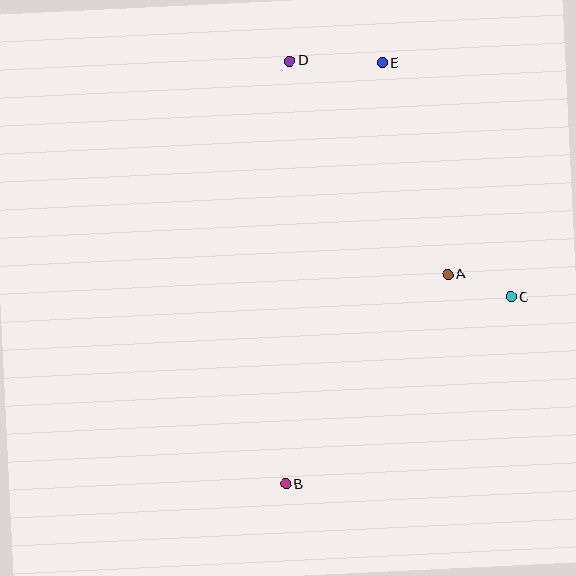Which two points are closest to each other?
Points A and C are closest to each other.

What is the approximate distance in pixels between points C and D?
The distance between C and D is approximately 323 pixels.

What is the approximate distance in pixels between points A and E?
The distance between A and E is approximately 221 pixels.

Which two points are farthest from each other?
Points B and E are farthest from each other.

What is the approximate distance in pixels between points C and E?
The distance between C and E is approximately 267 pixels.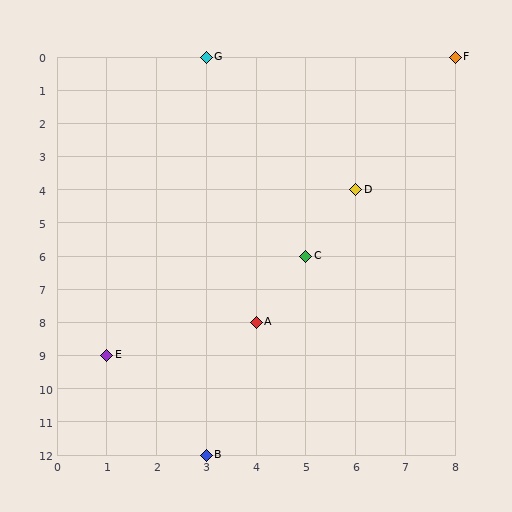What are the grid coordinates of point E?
Point E is at grid coordinates (1, 9).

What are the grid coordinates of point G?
Point G is at grid coordinates (3, 0).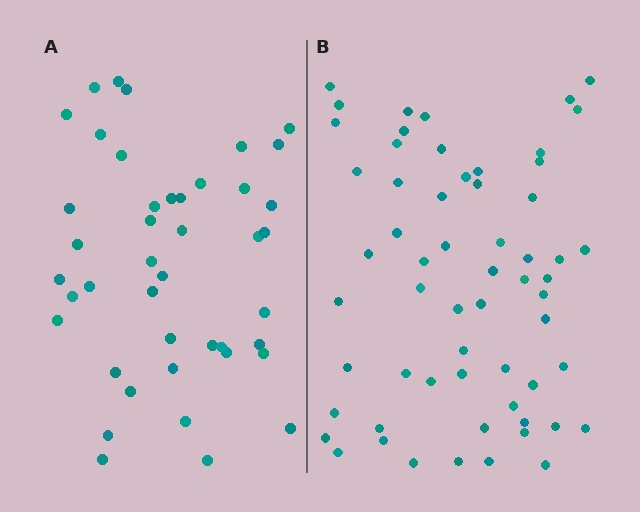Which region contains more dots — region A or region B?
Region B (the right region) has more dots.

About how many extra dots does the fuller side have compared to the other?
Region B has approximately 15 more dots than region A.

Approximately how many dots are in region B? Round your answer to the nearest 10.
About 60 dots.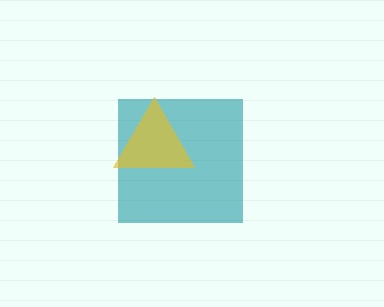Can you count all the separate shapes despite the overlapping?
Yes, there are 2 separate shapes.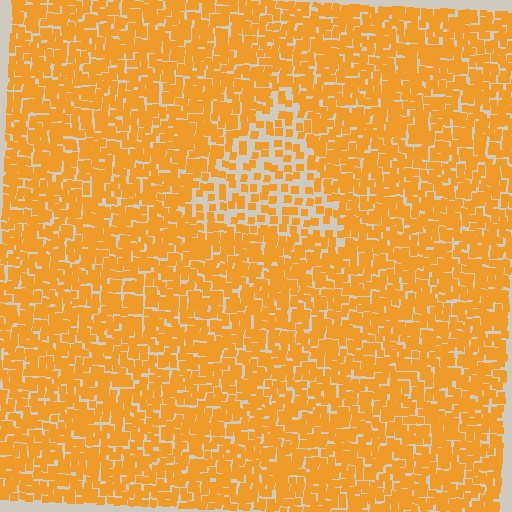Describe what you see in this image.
The image contains small orange elements arranged at two different densities. A triangle-shaped region is visible where the elements are less densely packed than the surrounding area.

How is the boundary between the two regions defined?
The boundary is defined by a change in element density (approximately 2.1x ratio). All elements are the same color, size, and shape.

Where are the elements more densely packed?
The elements are more densely packed outside the triangle boundary.